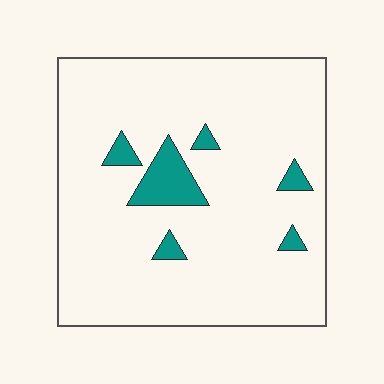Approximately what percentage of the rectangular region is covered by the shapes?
Approximately 10%.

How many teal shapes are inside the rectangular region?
6.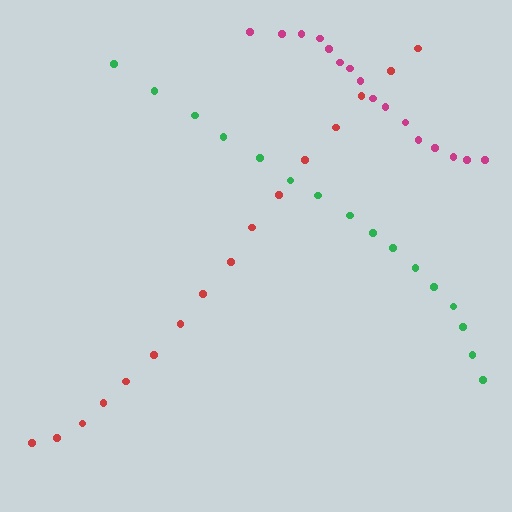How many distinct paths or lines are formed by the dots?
There are 3 distinct paths.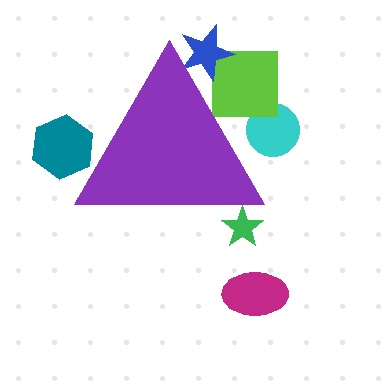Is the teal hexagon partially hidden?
Yes, the teal hexagon is partially hidden behind the purple triangle.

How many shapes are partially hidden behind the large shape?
5 shapes are partially hidden.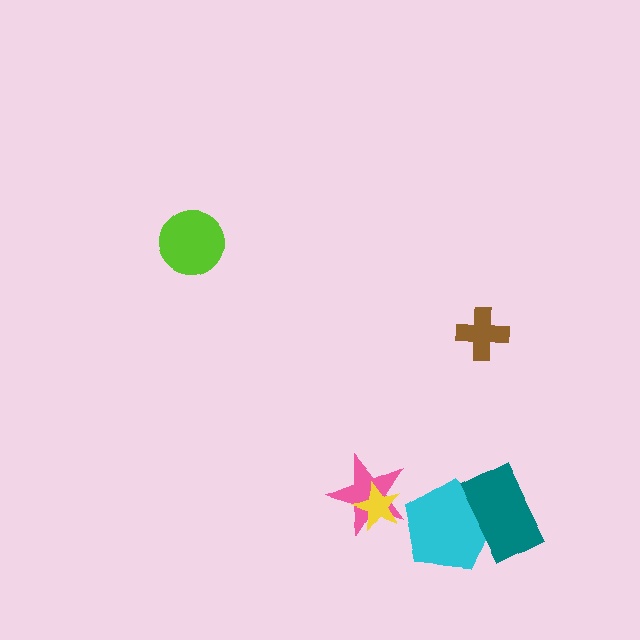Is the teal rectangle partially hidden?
No, no other shape covers it.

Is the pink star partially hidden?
Yes, it is partially covered by another shape.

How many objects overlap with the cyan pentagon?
1 object overlaps with the cyan pentagon.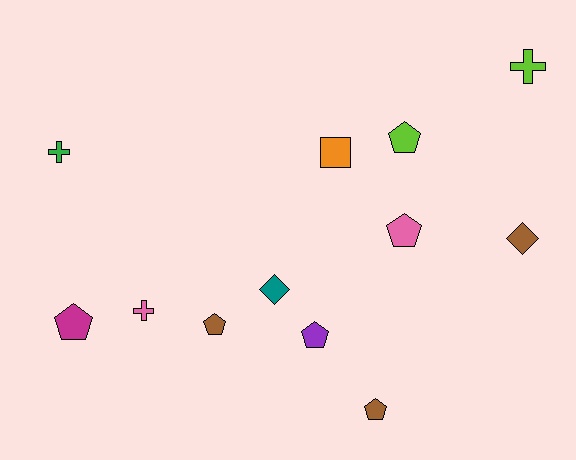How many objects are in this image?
There are 12 objects.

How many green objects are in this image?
There is 1 green object.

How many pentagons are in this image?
There are 6 pentagons.